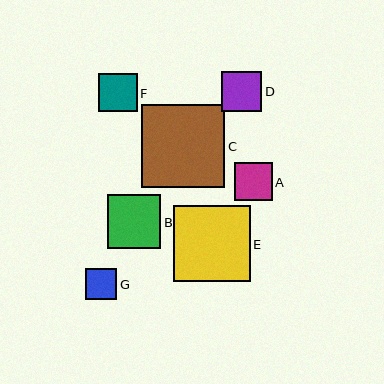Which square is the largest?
Square C is the largest with a size of approximately 83 pixels.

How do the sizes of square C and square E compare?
Square C and square E are approximately the same size.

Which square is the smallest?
Square G is the smallest with a size of approximately 32 pixels.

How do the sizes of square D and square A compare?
Square D and square A are approximately the same size.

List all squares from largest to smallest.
From largest to smallest: C, E, B, D, F, A, G.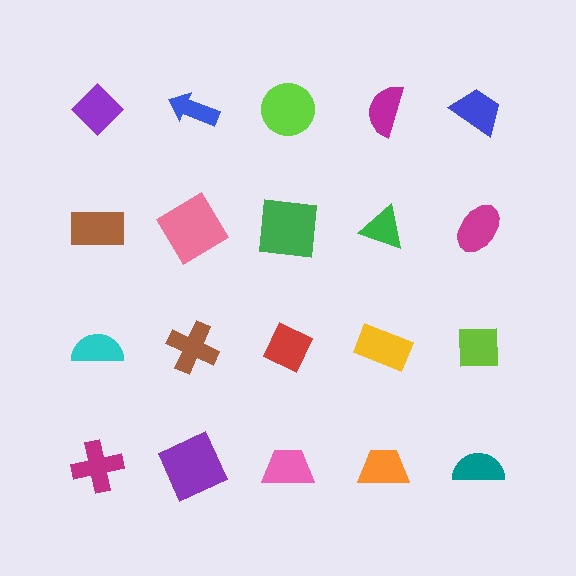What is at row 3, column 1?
A cyan semicircle.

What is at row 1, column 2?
A blue arrow.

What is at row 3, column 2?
A brown cross.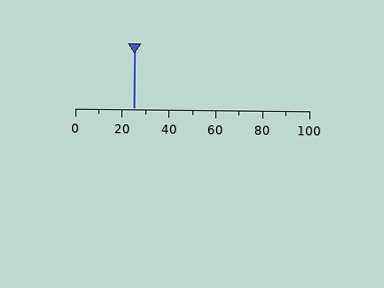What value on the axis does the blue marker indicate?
The marker indicates approximately 25.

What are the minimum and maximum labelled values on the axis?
The axis runs from 0 to 100.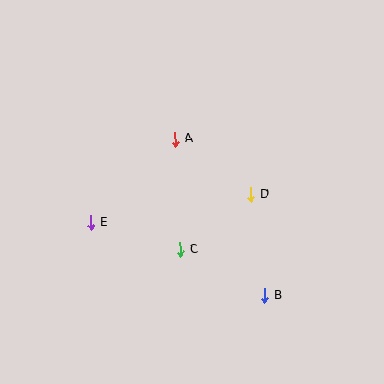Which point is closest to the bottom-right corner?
Point B is closest to the bottom-right corner.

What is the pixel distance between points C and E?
The distance between C and E is 93 pixels.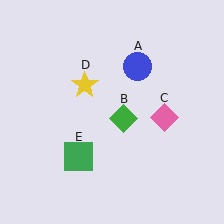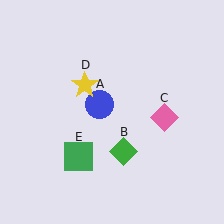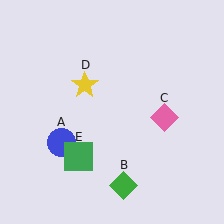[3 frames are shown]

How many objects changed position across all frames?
2 objects changed position: blue circle (object A), green diamond (object B).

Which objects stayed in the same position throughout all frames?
Pink diamond (object C) and yellow star (object D) and green square (object E) remained stationary.